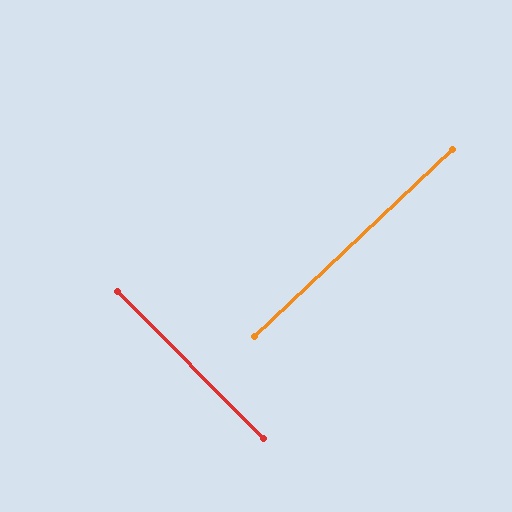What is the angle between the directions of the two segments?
Approximately 88 degrees.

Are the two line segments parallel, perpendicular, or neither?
Perpendicular — they meet at approximately 88°.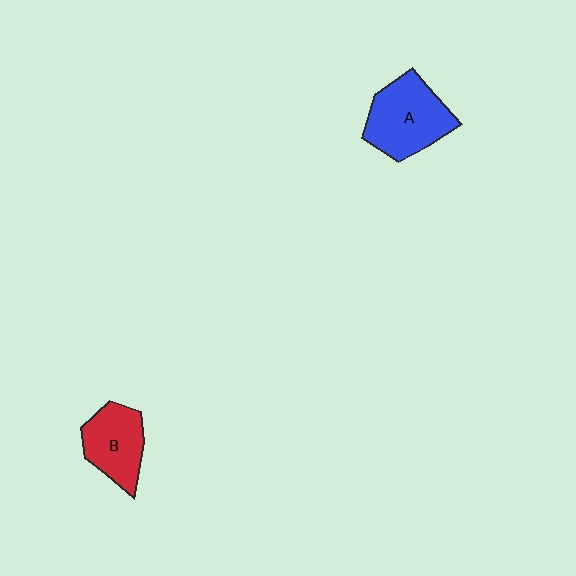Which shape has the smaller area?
Shape B (red).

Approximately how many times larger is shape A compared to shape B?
Approximately 1.3 times.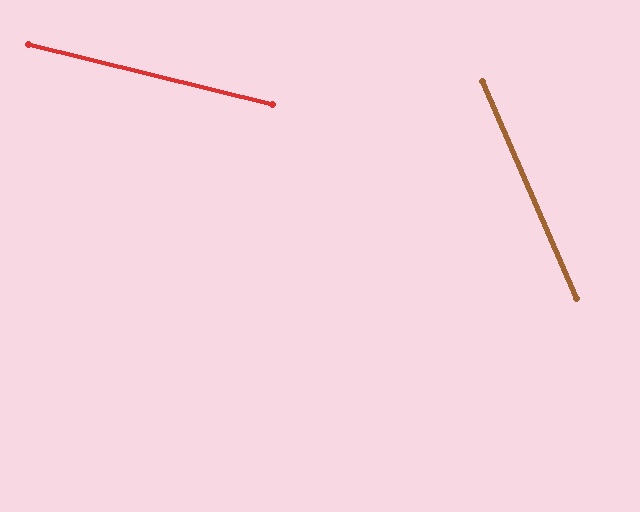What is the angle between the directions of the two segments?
Approximately 53 degrees.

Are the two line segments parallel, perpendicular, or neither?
Neither parallel nor perpendicular — they differ by about 53°.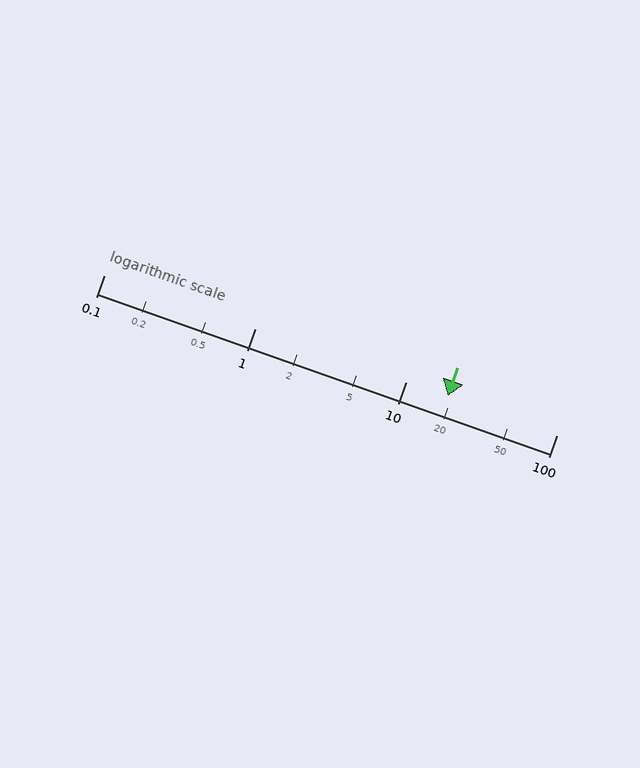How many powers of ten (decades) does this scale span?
The scale spans 3 decades, from 0.1 to 100.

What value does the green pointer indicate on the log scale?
The pointer indicates approximately 19.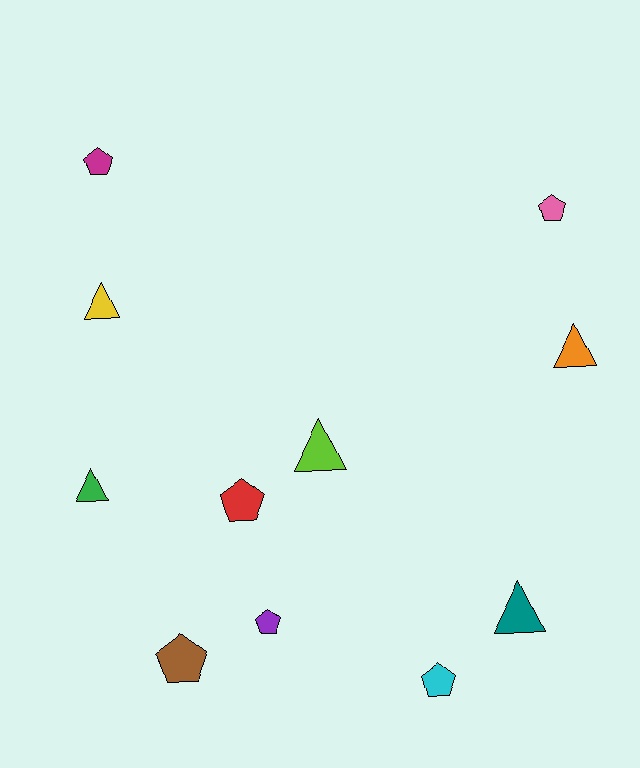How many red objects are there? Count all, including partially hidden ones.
There is 1 red object.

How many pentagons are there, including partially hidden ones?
There are 6 pentagons.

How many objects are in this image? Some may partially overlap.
There are 11 objects.